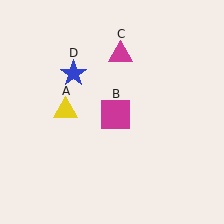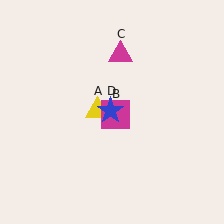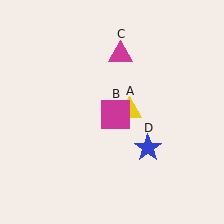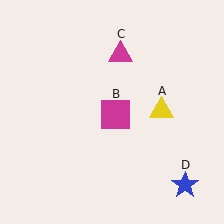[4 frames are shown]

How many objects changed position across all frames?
2 objects changed position: yellow triangle (object A), blue star (object D).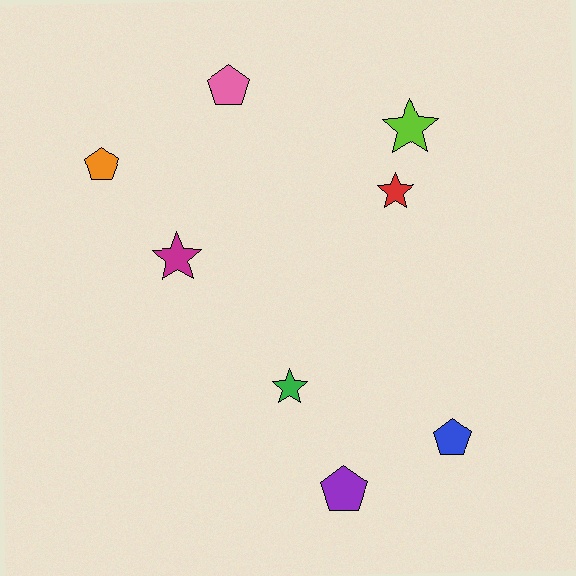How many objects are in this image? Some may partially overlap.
There are 8 objects.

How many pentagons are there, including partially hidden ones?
There are 4 pentagons.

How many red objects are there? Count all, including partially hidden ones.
There is 1 red object.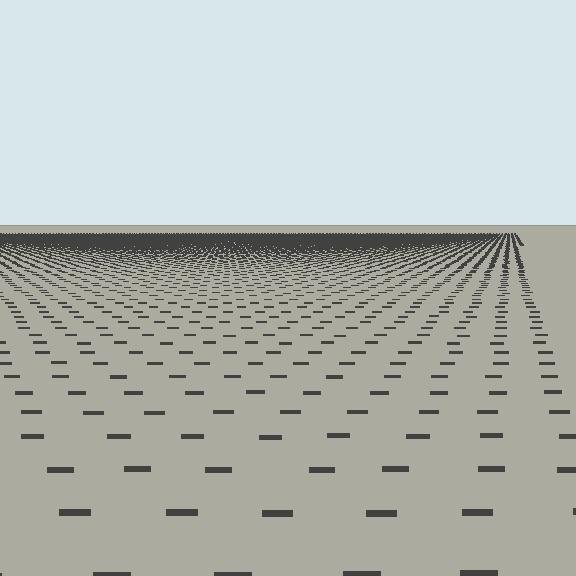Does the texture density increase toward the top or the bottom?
Density increases toward the top.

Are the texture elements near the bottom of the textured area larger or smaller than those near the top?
Larger. Near the bottom, elements are closer to the viewer and appear at a bigger on-screen size.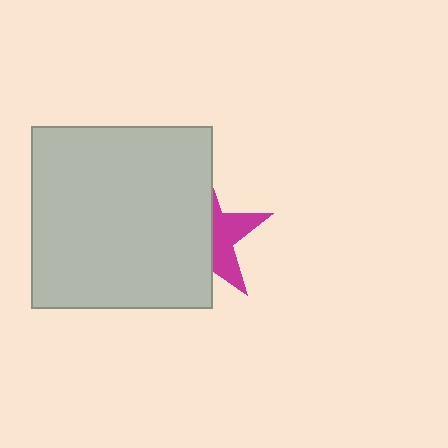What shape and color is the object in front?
The object in front is a light gray square.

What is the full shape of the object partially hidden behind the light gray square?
The partially hidden object is a magenta star.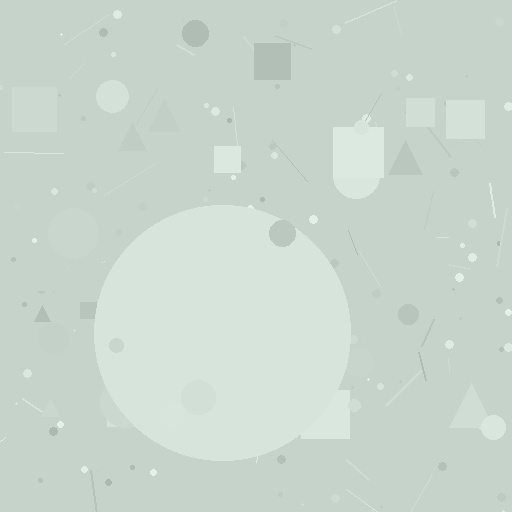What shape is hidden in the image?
A circle is hidden in the image.